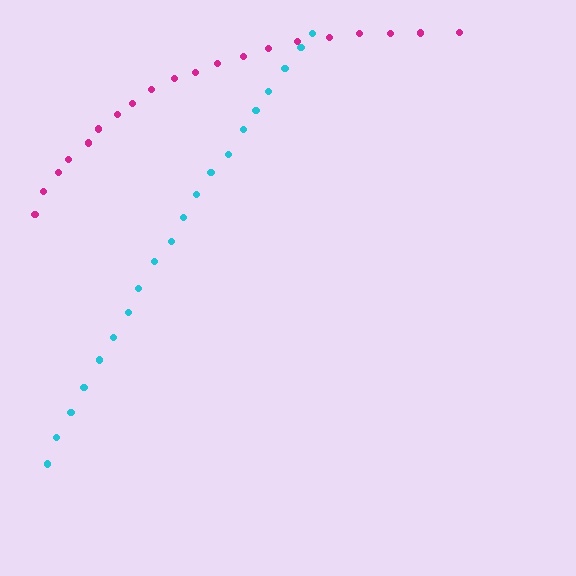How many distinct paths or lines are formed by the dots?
There are 2 distinct paths.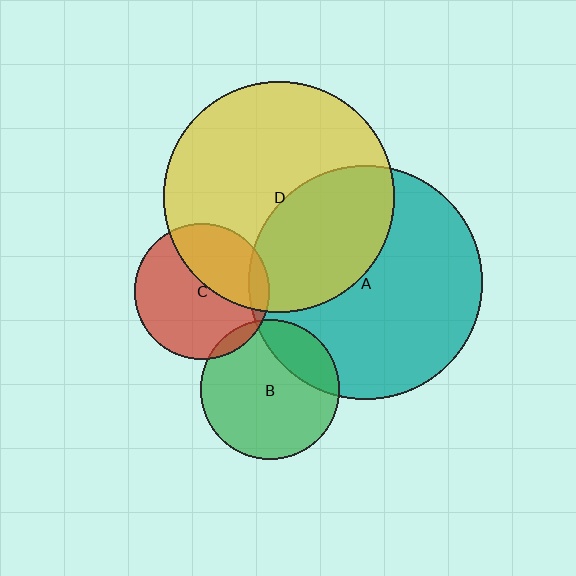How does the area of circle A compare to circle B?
Approximately 2.8 times.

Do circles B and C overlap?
Yes.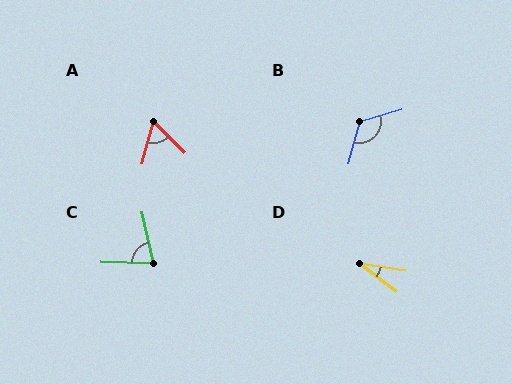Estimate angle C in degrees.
Approximately 75 degrees.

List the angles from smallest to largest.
D (28°), A (60°), C (75°), B (122°).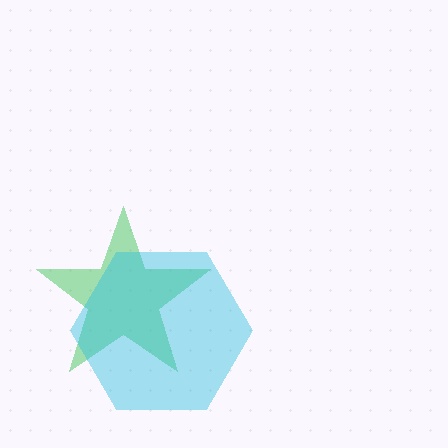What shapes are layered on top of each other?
The layered shapes are: a green star, a cyan hexagon.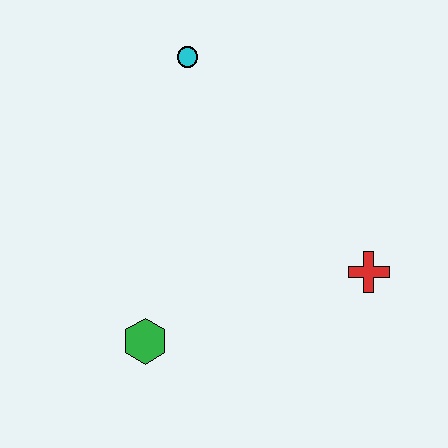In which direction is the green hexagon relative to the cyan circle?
The green hexagon is below the cyan circle.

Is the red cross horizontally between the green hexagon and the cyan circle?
No